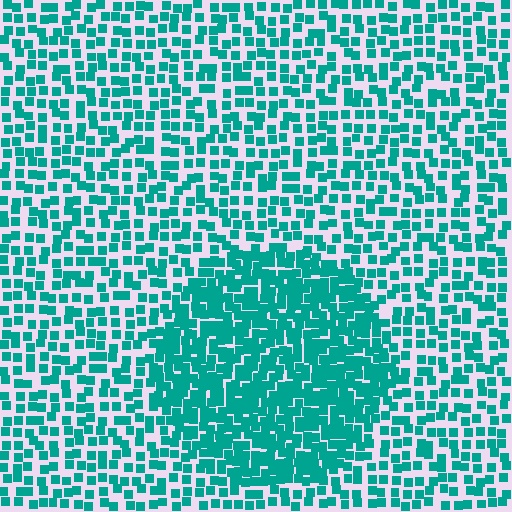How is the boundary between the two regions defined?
The boundary is defined by a change in element density (approximately 2.0x ratio). All elements are the same color, size, and shape.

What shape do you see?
I see a circle.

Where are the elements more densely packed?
The elements are more densely packed inside the circle boundary.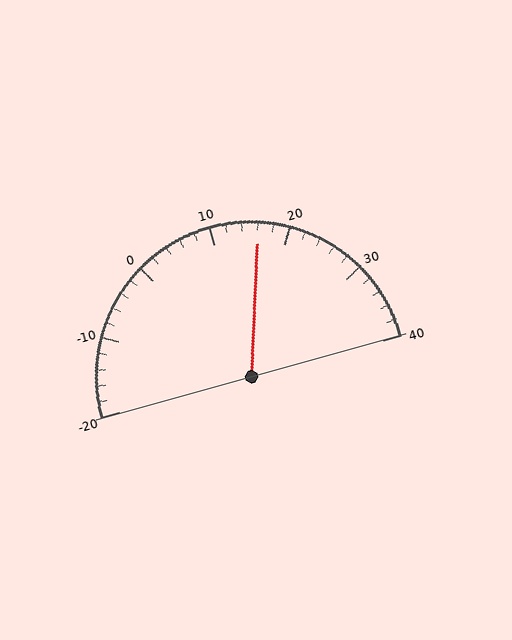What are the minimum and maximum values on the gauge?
The gauge ranges from -20 to 40.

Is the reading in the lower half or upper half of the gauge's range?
The reading is in the upper half of the range (-20 to 40).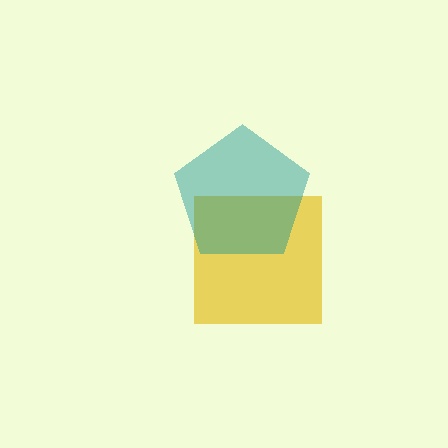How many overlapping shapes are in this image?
There are 2 overlapping shapes in the image.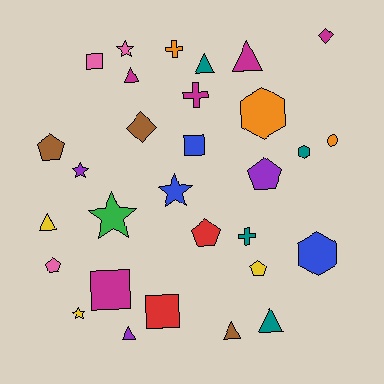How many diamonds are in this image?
There are 2 diamonds.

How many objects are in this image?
There are 30 objects.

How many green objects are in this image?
There is 1 green object.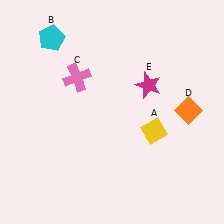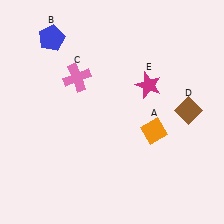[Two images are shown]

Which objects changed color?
A changed from yellow to orange. B changed from cyan to blue. D changed from orange to brown.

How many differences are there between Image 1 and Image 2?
There are 3 differences between the two images.